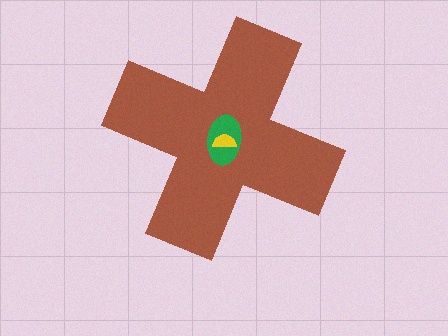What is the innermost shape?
The yellow semicircle.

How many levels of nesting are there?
3.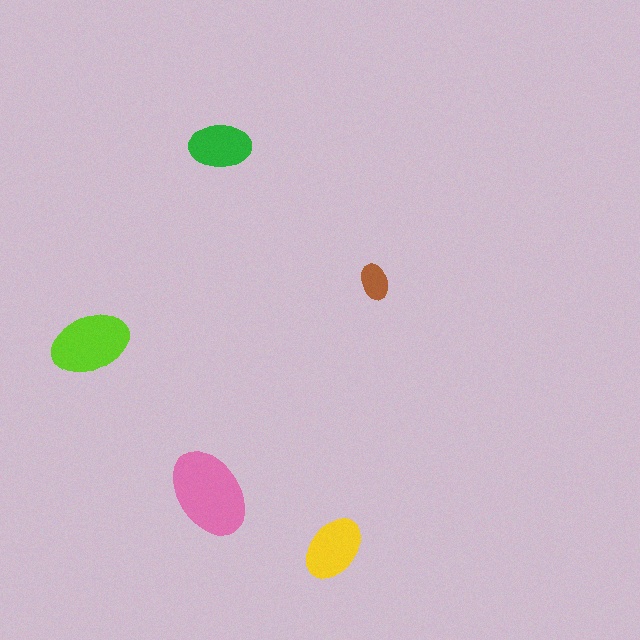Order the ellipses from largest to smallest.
the pink one, the lime one, the yellow one, the green one, the brown one.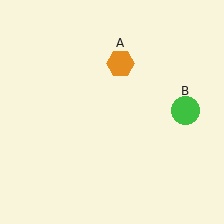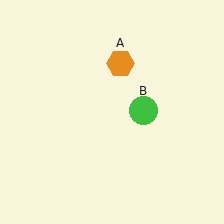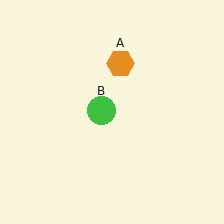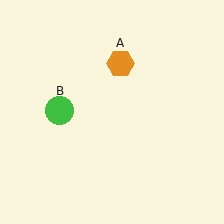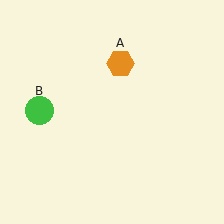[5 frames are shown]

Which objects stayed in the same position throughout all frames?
Orange hexagon (object A) remained stationary.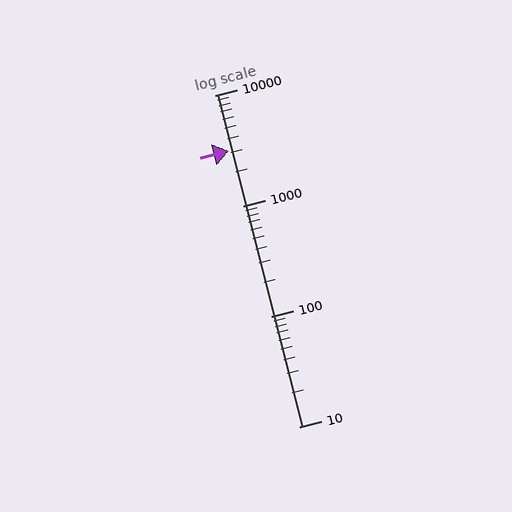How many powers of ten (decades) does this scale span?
The scale spans 3 decades, from 10 to 10000.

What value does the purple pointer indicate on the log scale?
The pointer indicates approximately 3100.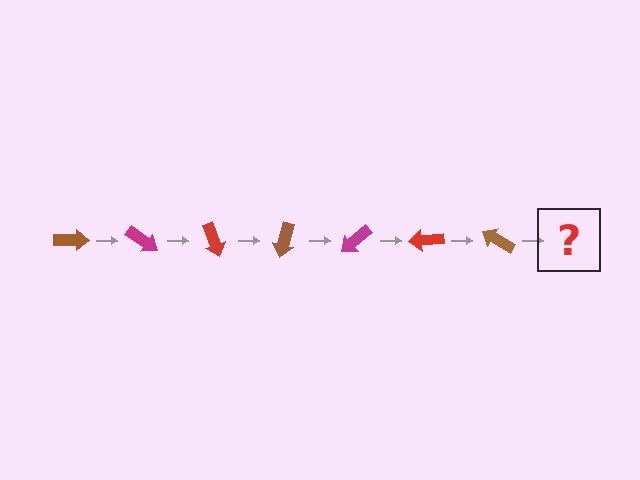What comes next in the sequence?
The next element should be a magenta arrow, rotated 245 degrees from the start.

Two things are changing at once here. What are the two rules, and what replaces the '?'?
The two rules are that it rotates 35 degrees each step and the color cycles through brown, magenta, and red. The '?' should be a magenta arrow, rotated 245 degrees from the start.